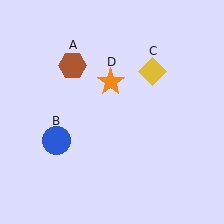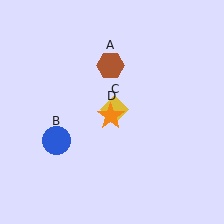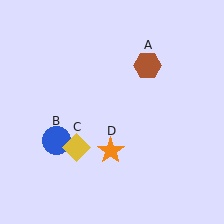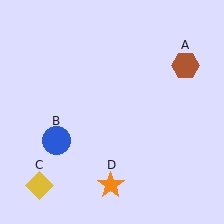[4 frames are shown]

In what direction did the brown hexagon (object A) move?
The brown hexagon (object A) moved right.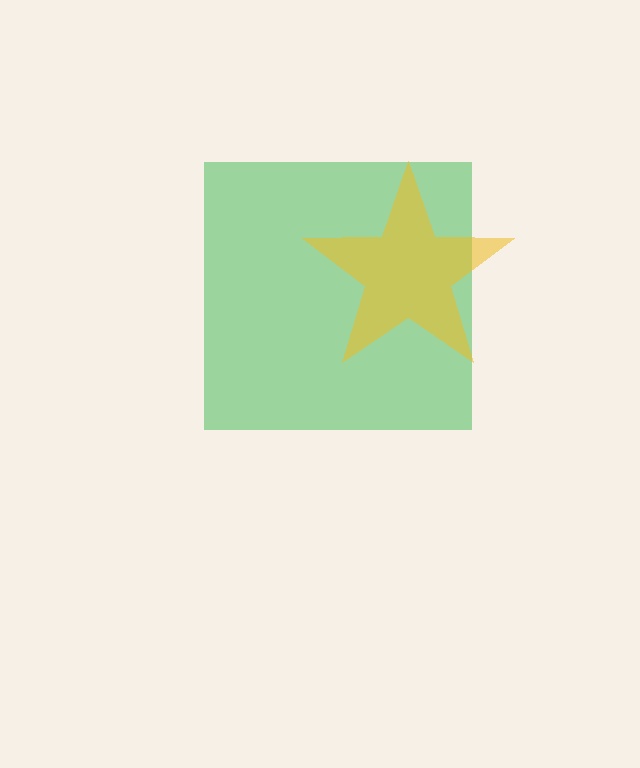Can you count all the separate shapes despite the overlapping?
Yes, there are 2 separate shapes.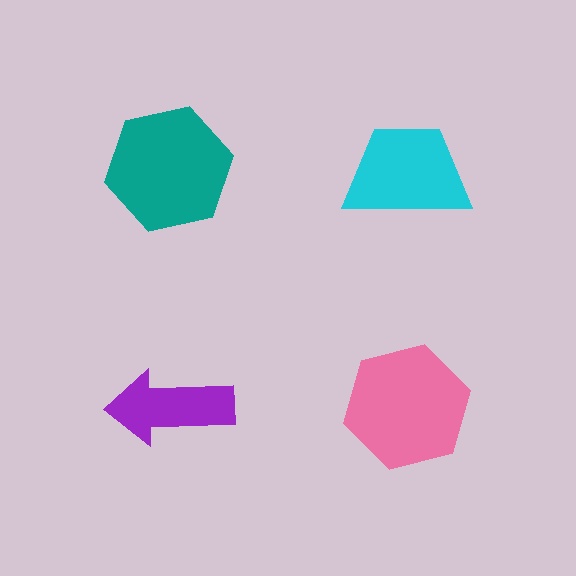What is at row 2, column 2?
A pink hexagon.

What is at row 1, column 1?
A teal hexagon.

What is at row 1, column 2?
A cyan trapezoid.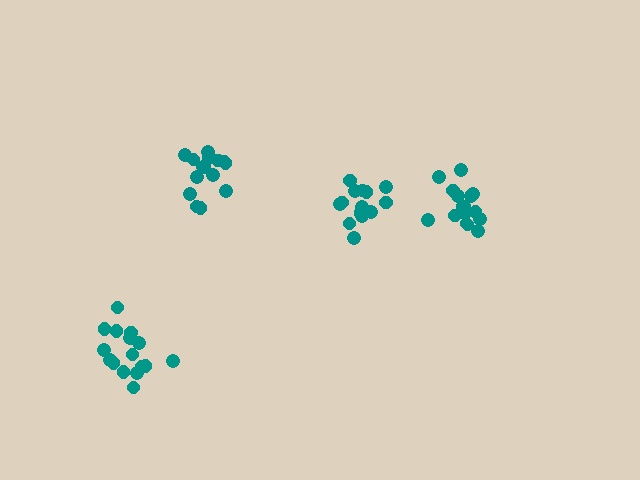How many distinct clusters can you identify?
There are 4 distinct clusters.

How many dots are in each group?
Group 1: 16 dots, Group 2: 14 dots, Group 3: 15 dots, Group 4: 16 dots (61 total).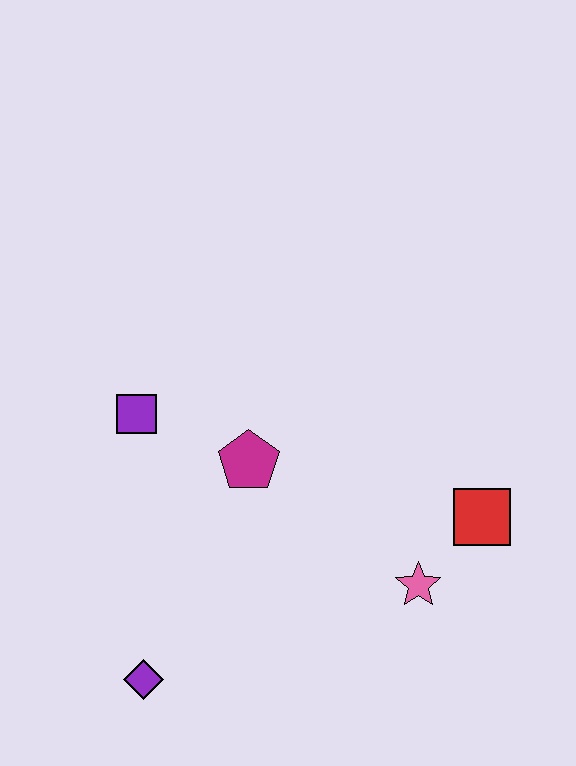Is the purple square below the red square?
No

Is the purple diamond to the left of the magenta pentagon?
Yes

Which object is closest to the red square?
The pink star is closest to the red square.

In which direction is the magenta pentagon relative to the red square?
The magenta pentagon is to the left of the red square.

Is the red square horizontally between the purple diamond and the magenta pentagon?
No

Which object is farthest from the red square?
The purple diamond is farthest from the red square.